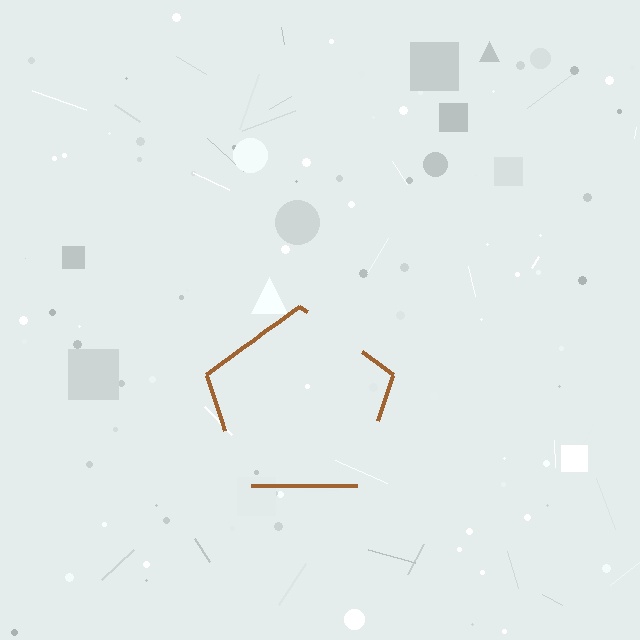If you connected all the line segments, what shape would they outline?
They would outline a pentagon.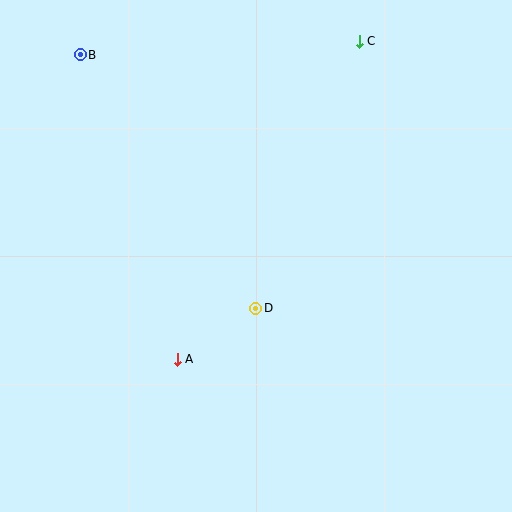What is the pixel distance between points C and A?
The distance between C and A is 367 pixels.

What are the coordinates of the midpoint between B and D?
The midpoint between B and D is at (168, 182).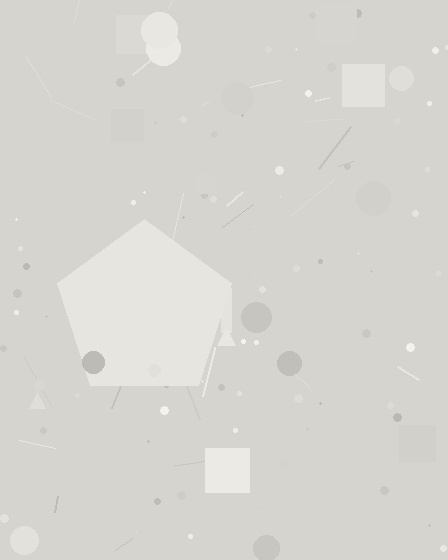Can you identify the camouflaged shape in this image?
The camouflaged shape is a pentagon.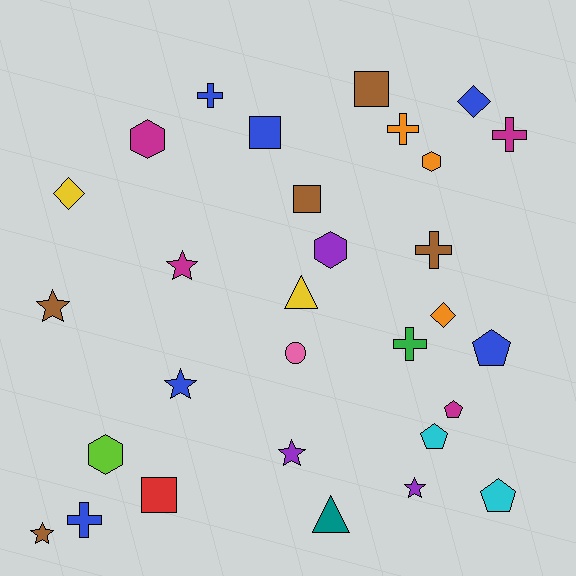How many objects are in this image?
There are 30 objects.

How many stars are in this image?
There are 6 stars.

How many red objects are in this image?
There is 1 red object.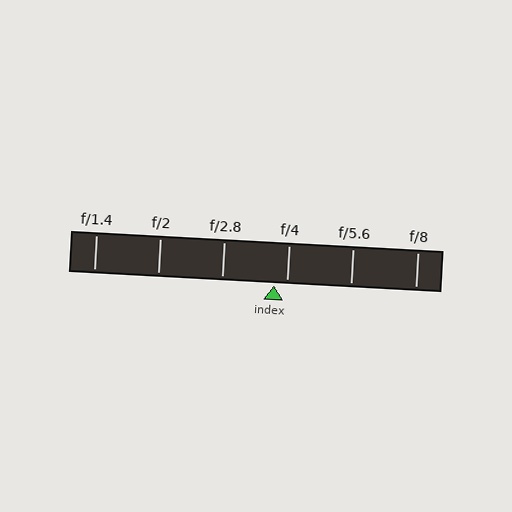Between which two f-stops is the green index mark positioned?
The index mark is between f/2.8 and f/4.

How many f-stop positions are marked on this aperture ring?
There are 6 f-stop positions marked.